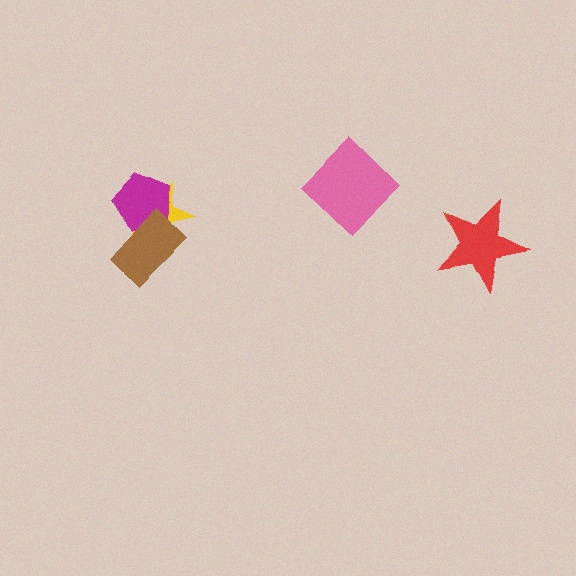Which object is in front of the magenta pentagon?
The brown rectangle is in front of the magenta pentagon.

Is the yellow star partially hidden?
Yes, it is partially covered by another shape.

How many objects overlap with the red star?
0 objects overlap with the red star.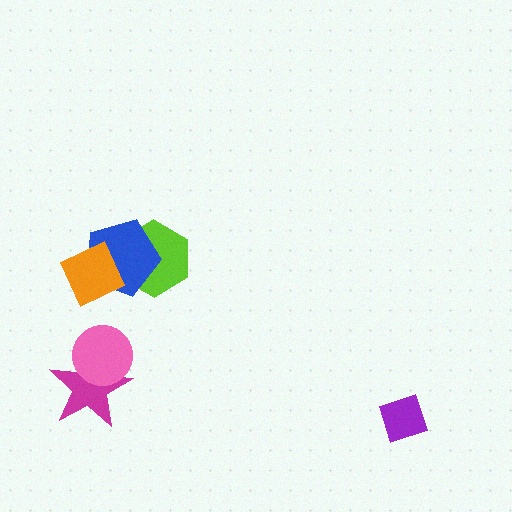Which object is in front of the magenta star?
The pink circle is in front of the magenta star.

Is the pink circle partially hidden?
No, no other shape covers it.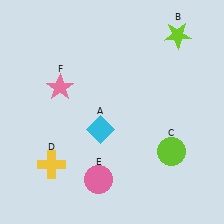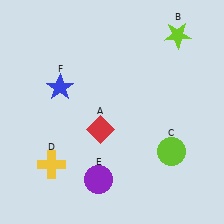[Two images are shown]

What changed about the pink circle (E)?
In Image 1, E is pink. In Image 2, it changed to purple.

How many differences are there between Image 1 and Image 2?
There are 3 differences between the two images.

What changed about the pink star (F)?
In Image 1, F is pink. In Image 2, it changed to blue.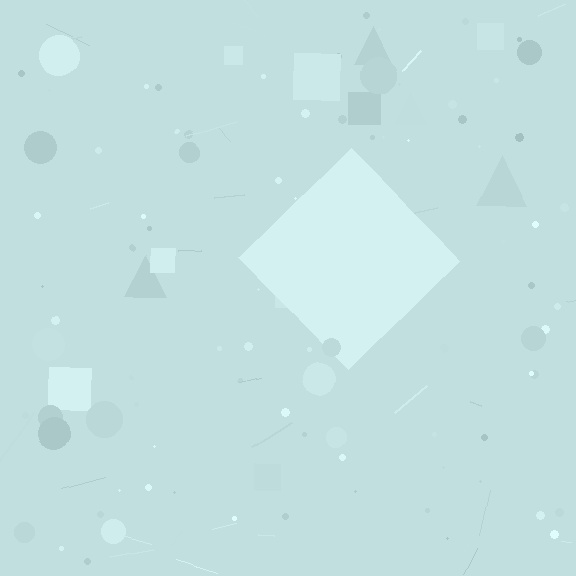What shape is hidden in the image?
A diamond is hidden in the image.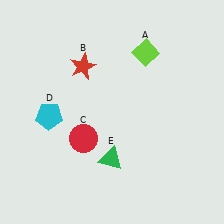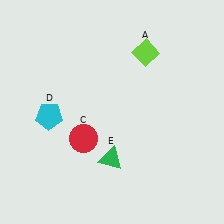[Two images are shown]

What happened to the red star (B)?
The red star (B) was removed in Image 2. It was in the top-left area of Image 1.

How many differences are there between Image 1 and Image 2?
There is 1 difference between the two images.